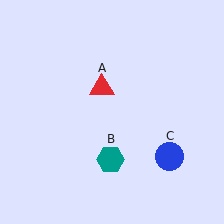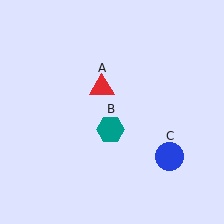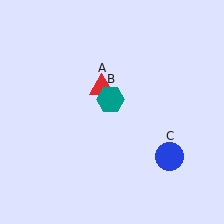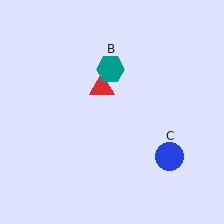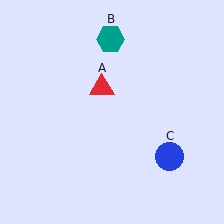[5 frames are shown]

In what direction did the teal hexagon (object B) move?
The teal hexagon (object B) moved up.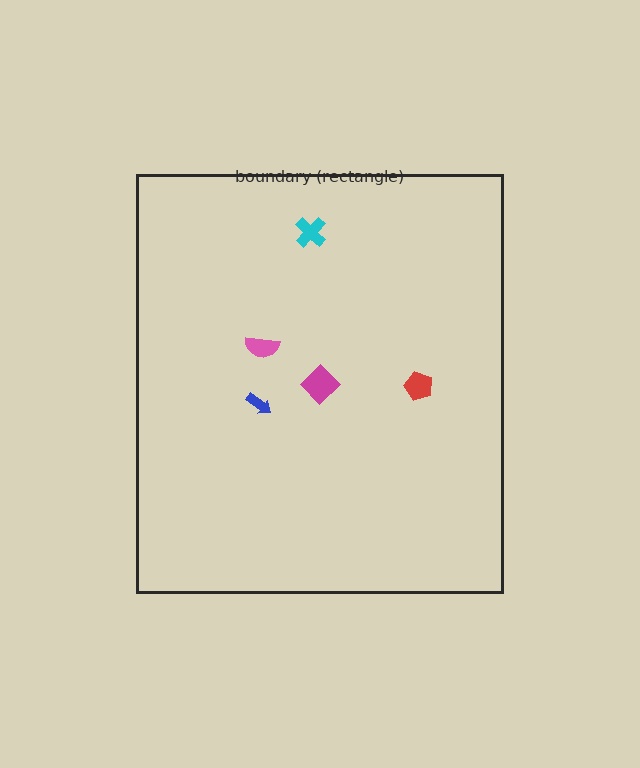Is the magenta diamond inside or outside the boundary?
Inside.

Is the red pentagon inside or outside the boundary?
Inside.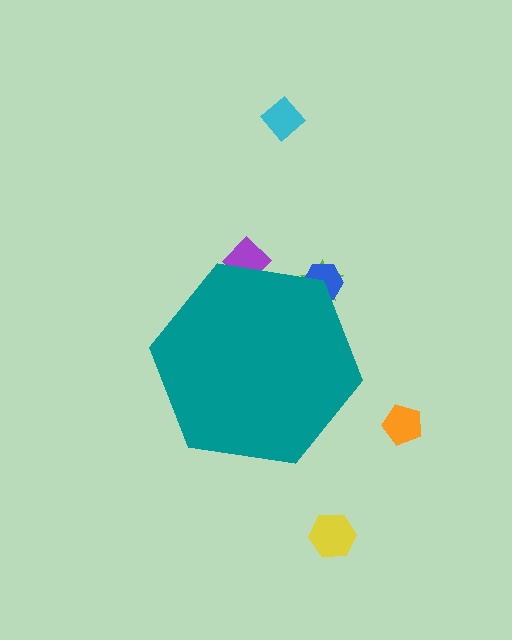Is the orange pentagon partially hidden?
No, the orange pentagon is fully visible.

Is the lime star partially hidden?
Yes, the lime star is partially hidden behind the teal hexagon.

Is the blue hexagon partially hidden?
Yes, the blue hexagon is partially hidden behind the teal hexagon.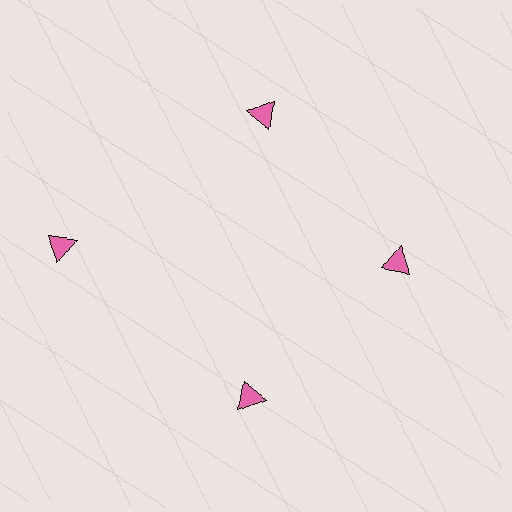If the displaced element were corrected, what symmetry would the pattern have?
It would have 4-fold rotational symmetry — the pattern would map onto itself every 90 degrees.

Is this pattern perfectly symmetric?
No. The 4 pink triangles are arranged in a ring, but one element near the 9 o'clock position is pushed outward from the center, breaking the 4-fold rotational symmetry.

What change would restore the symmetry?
The symmetry would be restored by moving it inward, back onto the ring so that all 4 triangles sit at equal angles and equal distance from the center.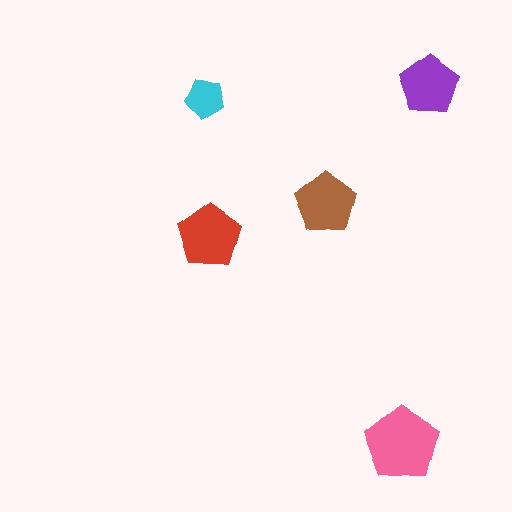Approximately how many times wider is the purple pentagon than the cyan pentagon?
About 1.5 times wider.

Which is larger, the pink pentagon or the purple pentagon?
The pink one.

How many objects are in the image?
There are 5 objects in the image.